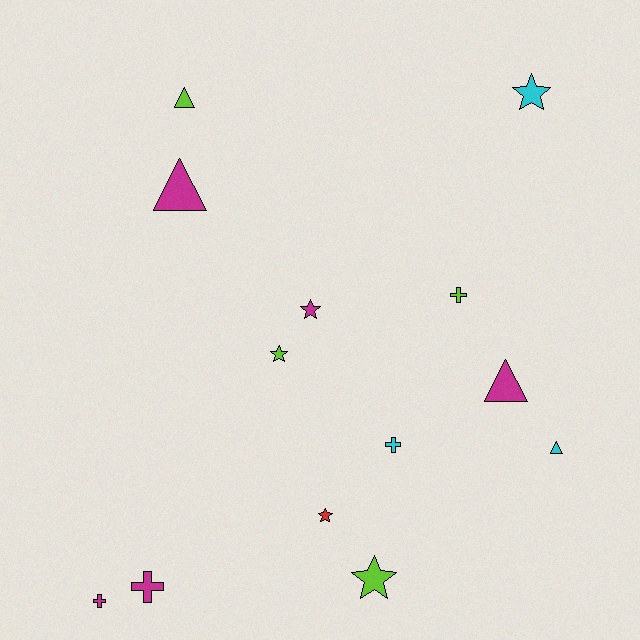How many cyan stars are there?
There is 1 cyan star.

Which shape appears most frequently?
Star, with 5 objects.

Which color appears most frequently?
Magenta, with 5 objects.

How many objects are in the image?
There are 13 objects.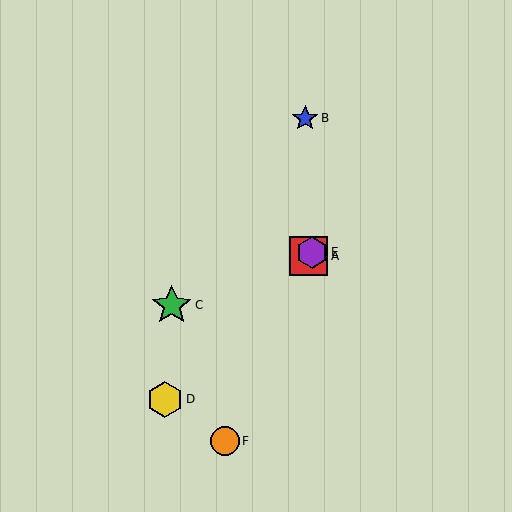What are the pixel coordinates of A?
Object A is at (308, 256).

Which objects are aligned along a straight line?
Objects A, D, E are aligned along a straight line.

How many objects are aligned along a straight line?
3 objects (A, D, E) are aligned along a straight line.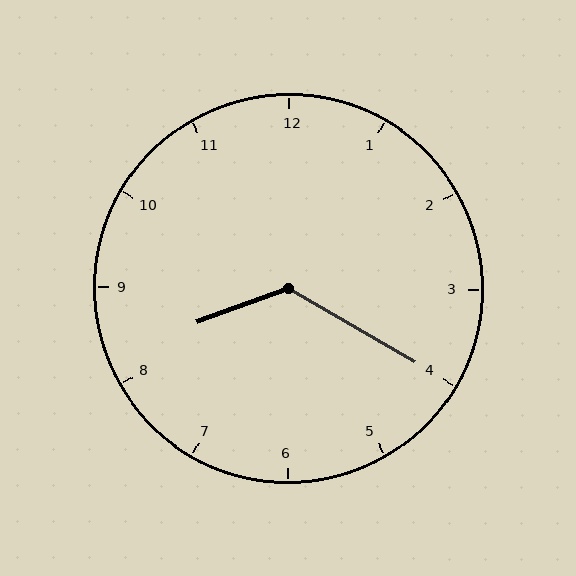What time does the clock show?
8:20.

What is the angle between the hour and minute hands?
Approximately 130 degrees.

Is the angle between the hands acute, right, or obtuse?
It is obtuse.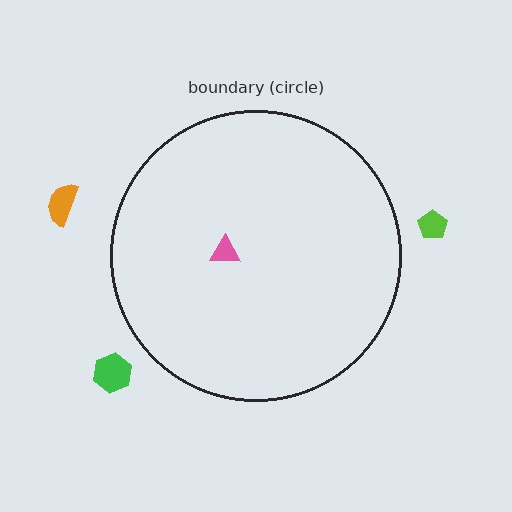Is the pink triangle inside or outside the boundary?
Inside.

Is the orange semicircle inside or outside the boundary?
Outside.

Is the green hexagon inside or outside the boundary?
Outside.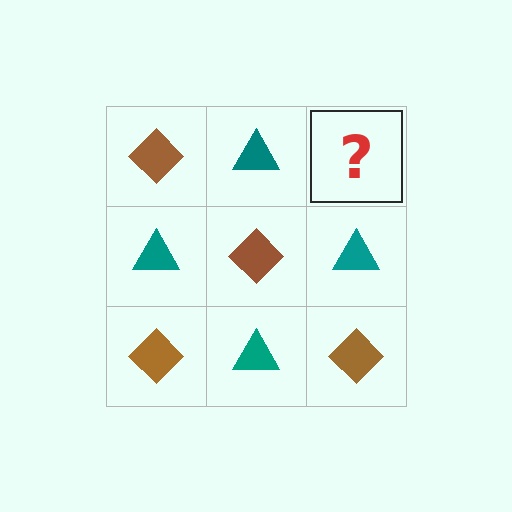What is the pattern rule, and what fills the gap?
The rule is that it alternates brown diamond and teal triangle in a checkerboard pattern. The gap should be filled with a brown diamond.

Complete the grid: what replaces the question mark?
The question mark should be replaced with a brown diamond.